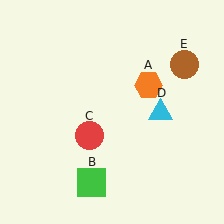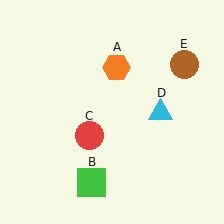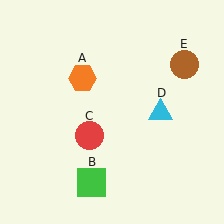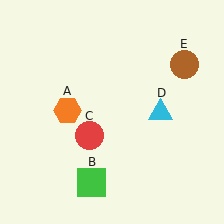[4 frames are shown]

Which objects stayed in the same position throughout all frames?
Green square (object B) and red circle (object C) and cyan triangle (object D) and brown circle (object E) remained stationary.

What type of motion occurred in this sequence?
The orange hexagon (object A) rotated counterclockwise around the center of the scene.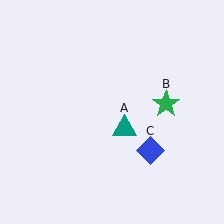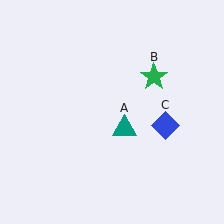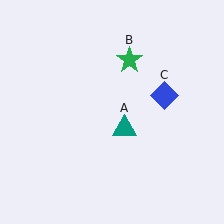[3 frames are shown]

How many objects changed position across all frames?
2 objects changed position: green star (object B), blue diamond (object C).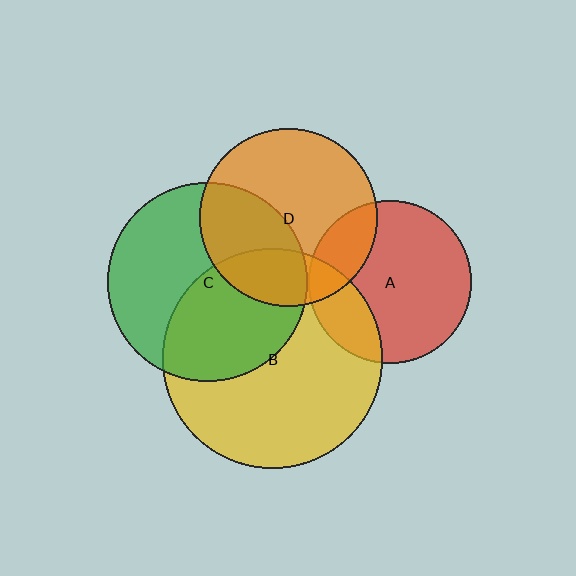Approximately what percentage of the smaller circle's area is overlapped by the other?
Approximately 20%.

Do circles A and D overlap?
Yes.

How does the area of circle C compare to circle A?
Approximately 1.5 times.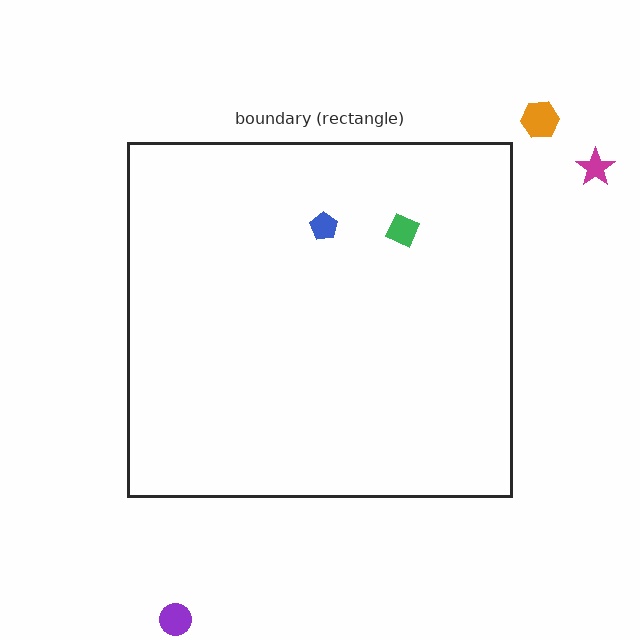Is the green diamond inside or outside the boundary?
Inside.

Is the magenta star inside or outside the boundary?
Outside.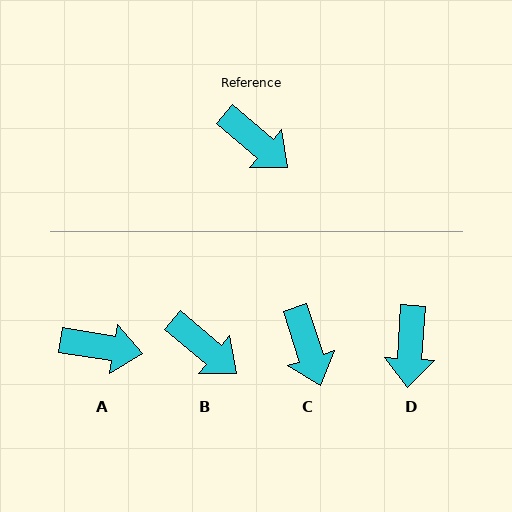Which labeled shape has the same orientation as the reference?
B.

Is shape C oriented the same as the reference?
No, it is off by about 32 degrees.